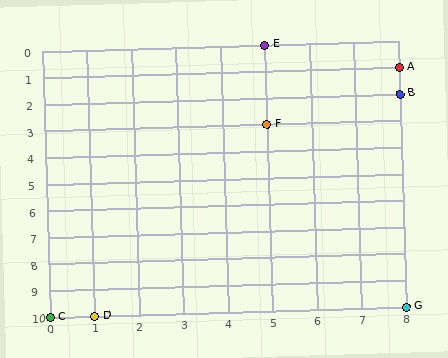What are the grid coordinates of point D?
Point D is at grid coordinates (1, 10).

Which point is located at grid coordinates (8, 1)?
Point A is at (8, 1).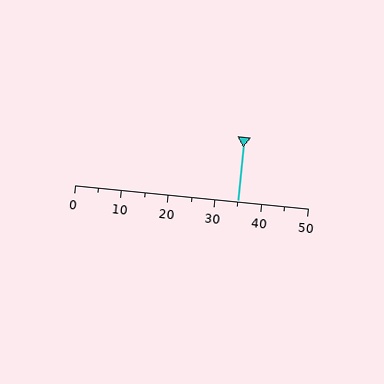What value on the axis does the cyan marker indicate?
The marker indicates approximately 35.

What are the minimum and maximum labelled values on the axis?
The axis runs from 0 to 50.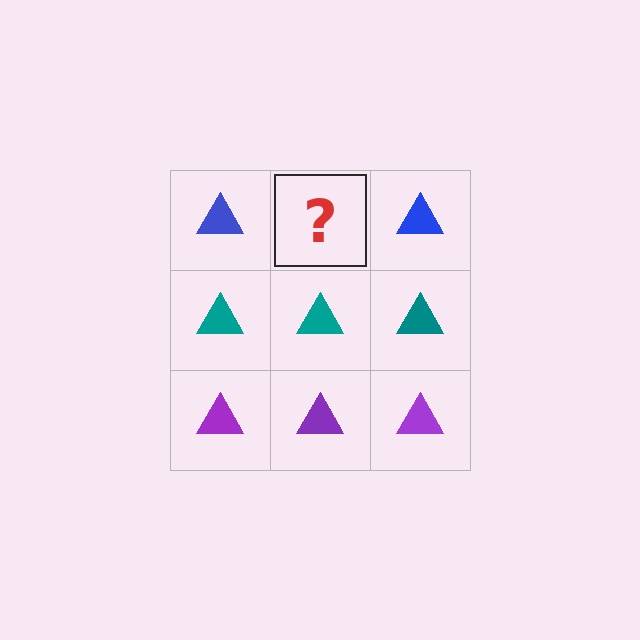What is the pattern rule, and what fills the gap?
The rule is that each row has a consistent color. The gap should be filled with a blue triangle.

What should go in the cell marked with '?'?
The missing cell should contain a blue triangle.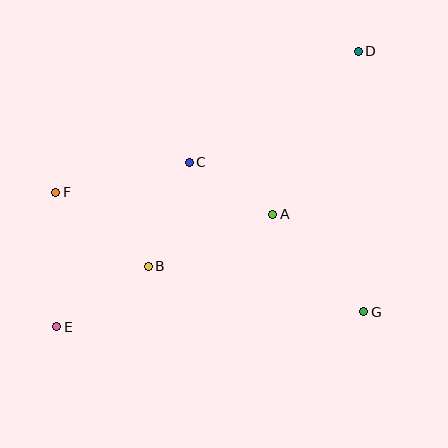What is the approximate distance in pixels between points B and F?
The distance between B and F is approximately 118 pixels.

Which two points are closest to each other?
Points A and C are closest to each other.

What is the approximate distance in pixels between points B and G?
The distance between B and G is approximately 220 pixels.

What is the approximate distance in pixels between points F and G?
The distance between F and G is approximately 330 pixels.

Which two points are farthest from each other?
Points D and E are farthest from each other.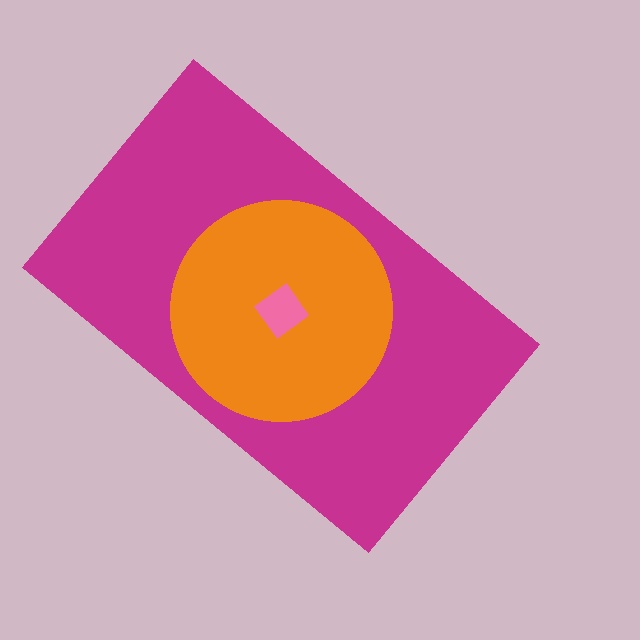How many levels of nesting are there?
3.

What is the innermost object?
The pink diamond.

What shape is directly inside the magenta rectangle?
The orange circle.